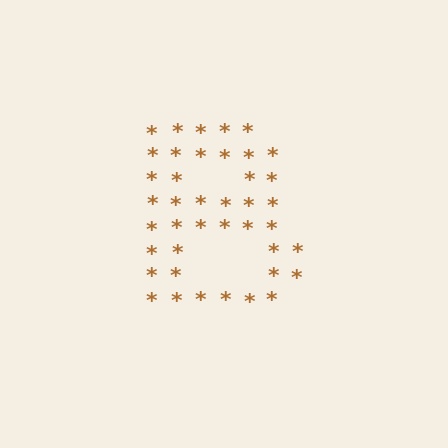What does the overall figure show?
The overall figure shows the letter B.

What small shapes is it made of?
It is made of small asterisks.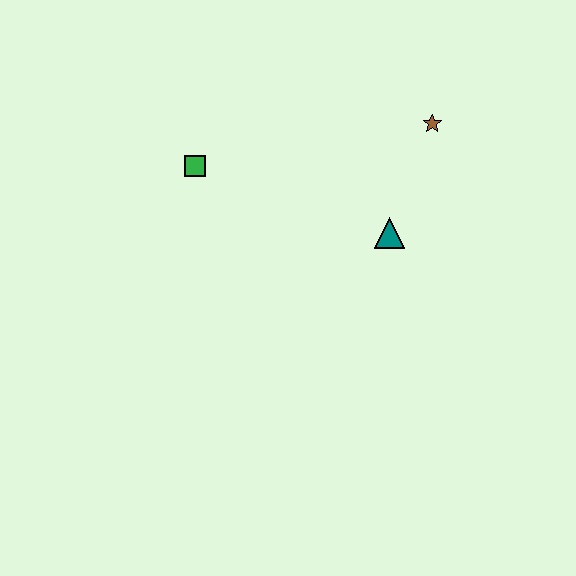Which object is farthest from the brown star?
The green square is farthest from the brown star.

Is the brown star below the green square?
No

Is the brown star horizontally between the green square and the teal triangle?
No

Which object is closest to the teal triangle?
The brown star is closest to the teal triangle.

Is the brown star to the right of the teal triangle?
Yes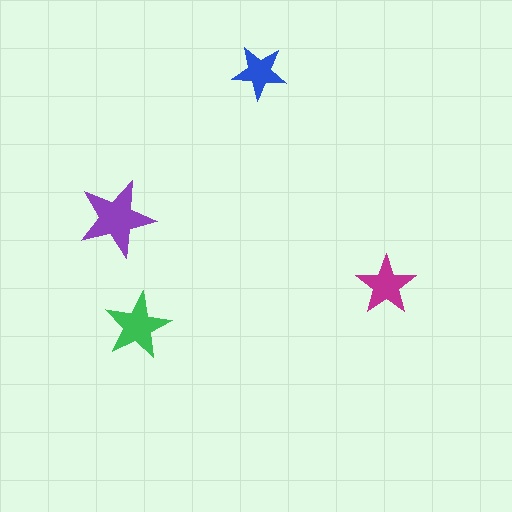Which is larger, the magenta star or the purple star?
The purple one.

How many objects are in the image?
There are 4 objects in the image.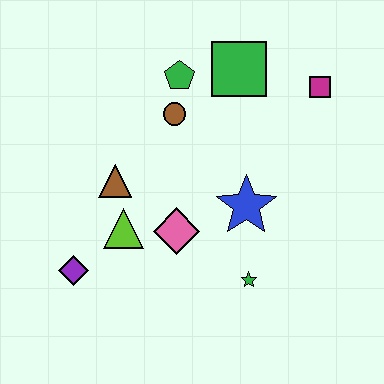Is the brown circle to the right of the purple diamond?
Yes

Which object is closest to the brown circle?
The green pentagon is closest to the brown circle.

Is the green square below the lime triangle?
No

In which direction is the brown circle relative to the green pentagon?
The brown circle is below the green pentagon.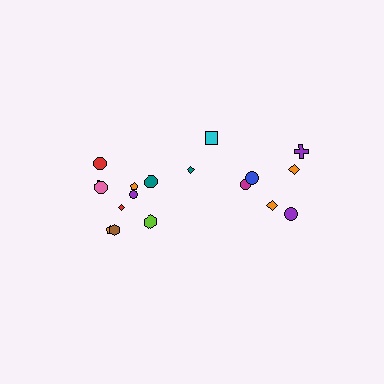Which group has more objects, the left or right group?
The left group.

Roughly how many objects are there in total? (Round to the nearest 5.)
Roughly 20 objects in total.